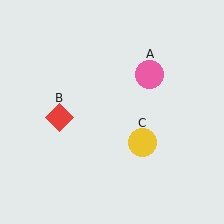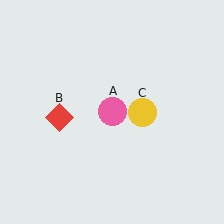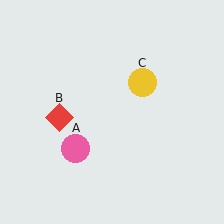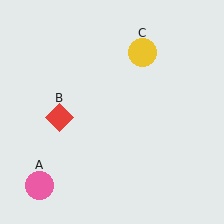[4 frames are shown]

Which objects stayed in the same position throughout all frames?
Red diamond (object B) remained stationary.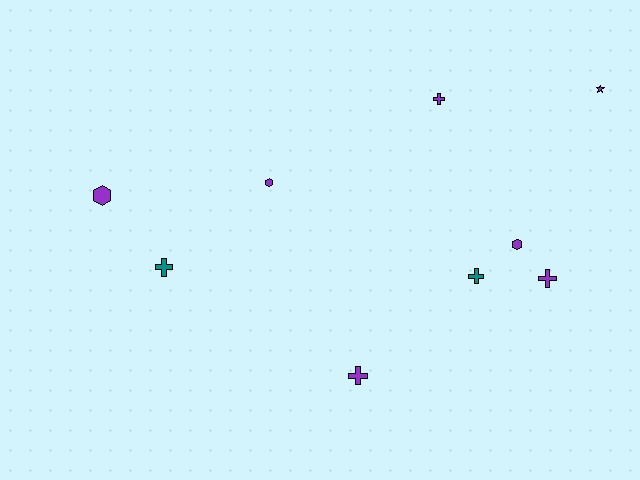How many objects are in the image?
There are 9 objects.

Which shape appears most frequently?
Cross, with 5 objects.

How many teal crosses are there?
There are 2 teal crosses.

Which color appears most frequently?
Purple, with 7 objects.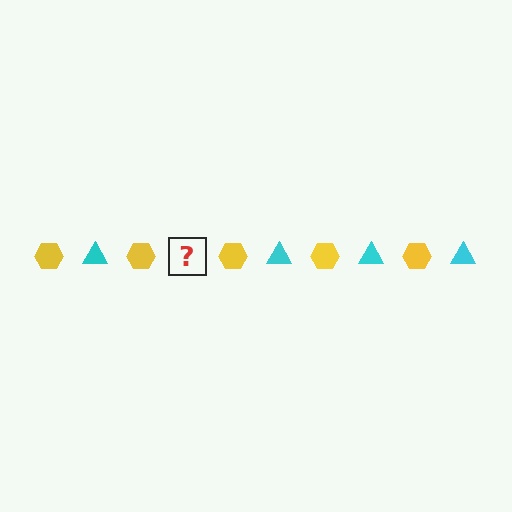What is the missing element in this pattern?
The missing element is a cyan triangle.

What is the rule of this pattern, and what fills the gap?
The rule is that the pattern alternates between yellow hexagon and cyan triangle. The gap should be filled with a cyan triangle.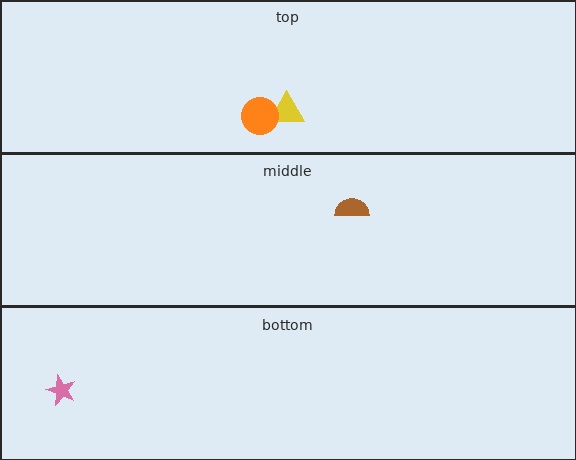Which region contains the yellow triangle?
The top region.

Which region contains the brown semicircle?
The middle region.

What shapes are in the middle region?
The brown semicircle.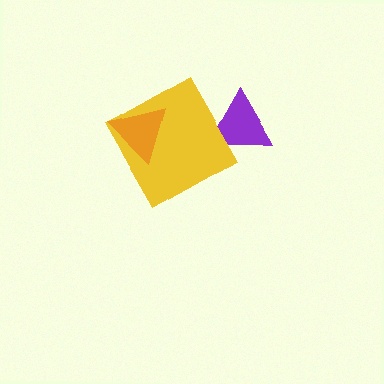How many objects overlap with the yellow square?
2 objects overlap with the yellow square.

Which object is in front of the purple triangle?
The yellow square is in front of the purple triangle.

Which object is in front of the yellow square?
The orange triangle is in front of the yellow square.